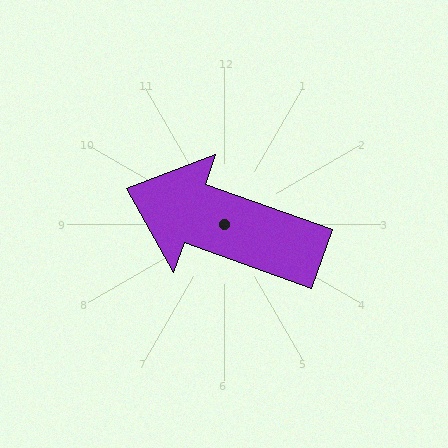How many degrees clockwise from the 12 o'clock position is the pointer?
Approximately 290 degrees.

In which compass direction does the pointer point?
West.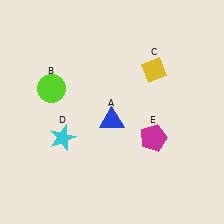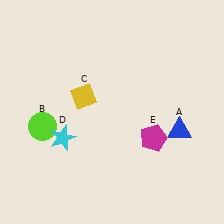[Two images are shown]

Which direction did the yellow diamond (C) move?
The yellow diamond (C) moved left.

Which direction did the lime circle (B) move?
The lime circle (B) moved down.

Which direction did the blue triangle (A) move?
The blue triangle (A) moved right.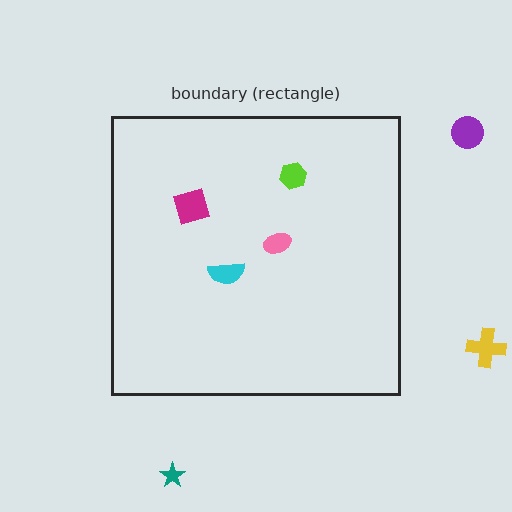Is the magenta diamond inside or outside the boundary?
Inside.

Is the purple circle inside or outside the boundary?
Outside.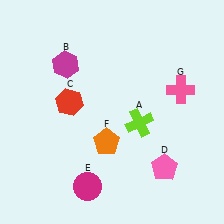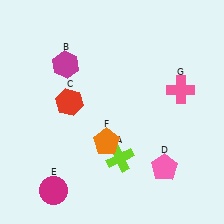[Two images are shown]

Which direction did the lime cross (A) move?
The lime cross (A) moved down.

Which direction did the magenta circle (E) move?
The magenta circle (E) moved left.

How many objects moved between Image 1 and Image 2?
2 objects moved between the two images.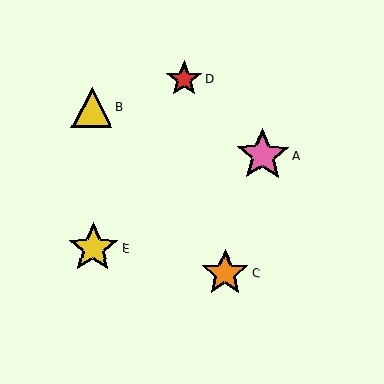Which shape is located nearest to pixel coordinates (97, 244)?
The yellow star (labeled E) at (93, 248) is nearest to that location.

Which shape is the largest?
The pink star (labeled A) is the largest.